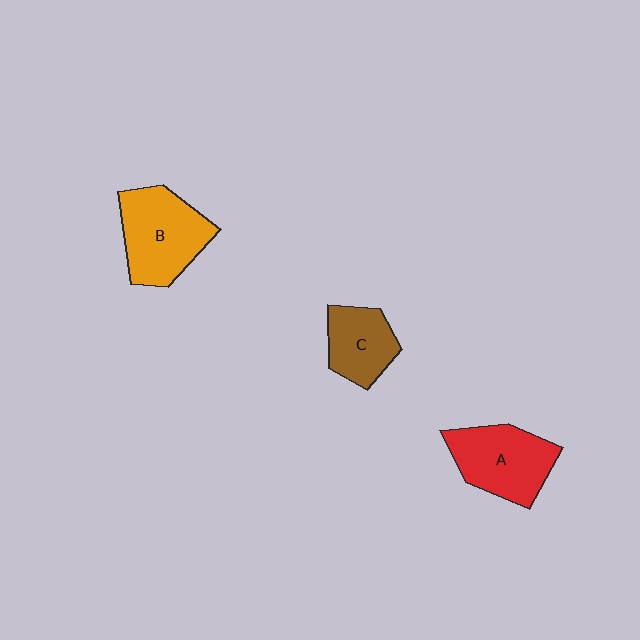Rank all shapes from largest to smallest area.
From largest to smallest: B (orange), A (red), C (brown).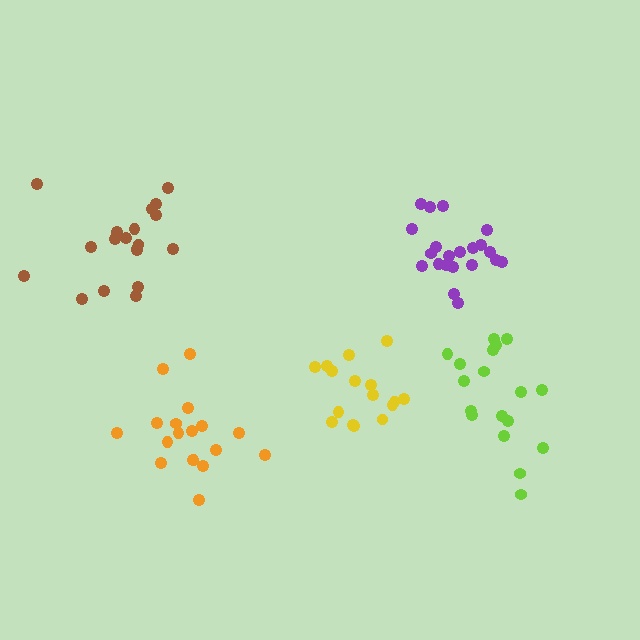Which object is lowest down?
The orange cluster is bottommost.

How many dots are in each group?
Group 1: 18 dots, Group 2: 16 dots, Group 3: 18 dots, Group 4: 21 dots, Group 5: 19 dots (92 total).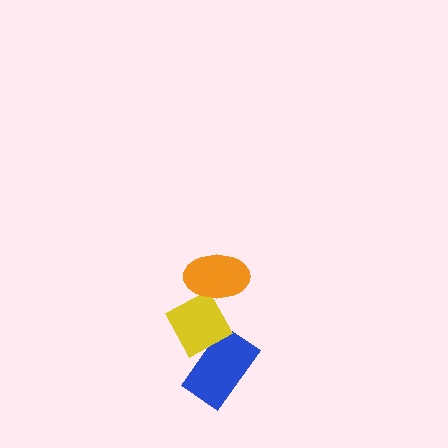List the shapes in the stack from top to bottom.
From top to bottom: the orange ellipse, the yellow diamond, the blue rectangle.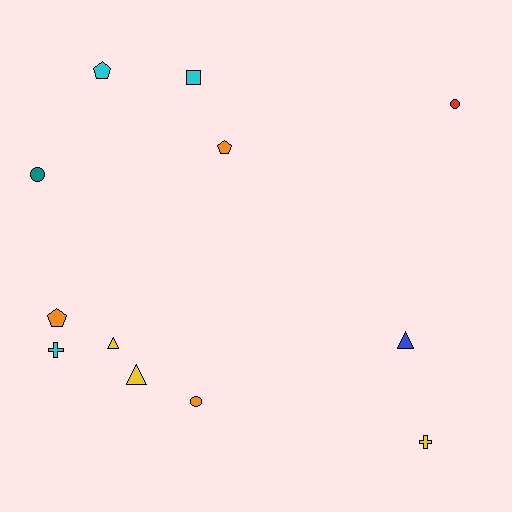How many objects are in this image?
There are 12 objects.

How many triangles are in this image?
There are 3 triangles.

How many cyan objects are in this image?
There are 3 cyan objects.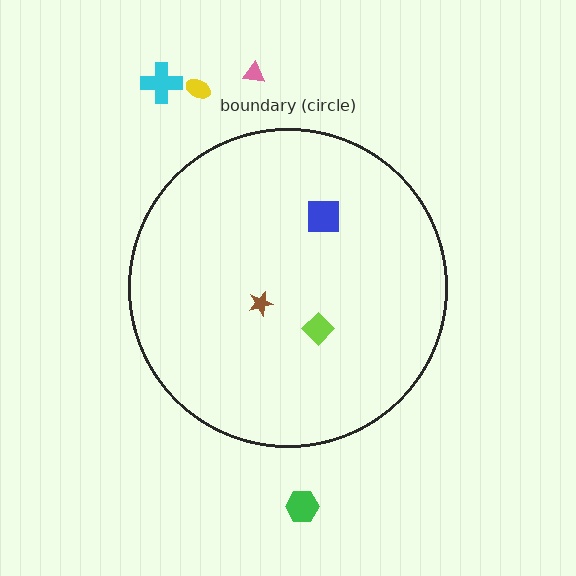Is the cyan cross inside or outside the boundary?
Outside.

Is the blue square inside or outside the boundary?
Inside.